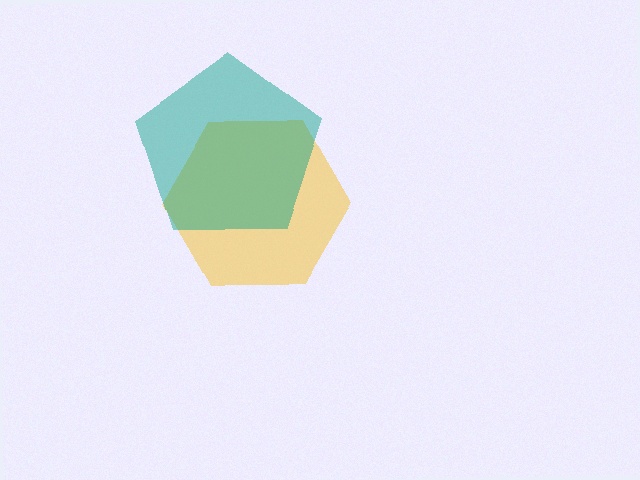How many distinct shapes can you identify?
There are 2 distinct shapes: a yellow hexagon, a teal pentagon.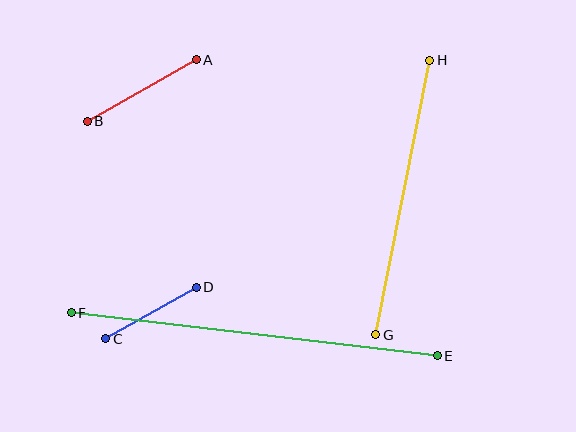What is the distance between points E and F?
The distance is approximately 368 pixels.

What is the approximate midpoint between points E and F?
The midpoint is at approximately (254, 334) pixels.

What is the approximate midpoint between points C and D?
The midpoint is at approximately (151, 313) pixels.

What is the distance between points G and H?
The distance is approximately 280 pixels.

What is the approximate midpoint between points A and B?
The midpoint is at approximately (142, 91) pixels.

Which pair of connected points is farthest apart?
Points E and F are farthest apart.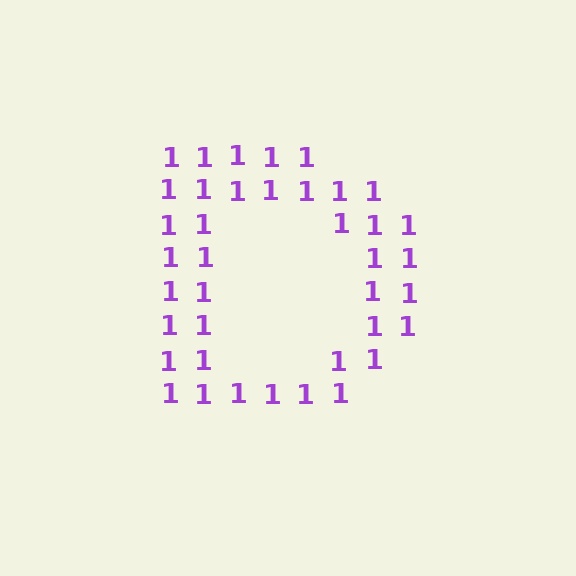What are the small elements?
The small elements are digit 1's.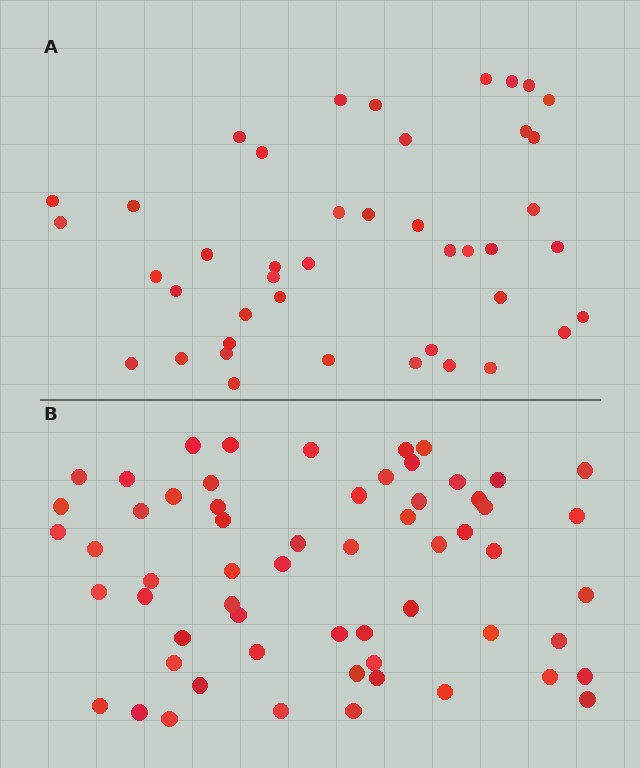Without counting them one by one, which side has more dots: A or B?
Region B (the bottom region) has more dots.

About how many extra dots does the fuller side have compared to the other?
Region B has approximately 15 more dots than region A.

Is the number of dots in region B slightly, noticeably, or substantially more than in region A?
Region B has noticeably more, but not dramatically so. The ratio is roughly 1.4 to 1.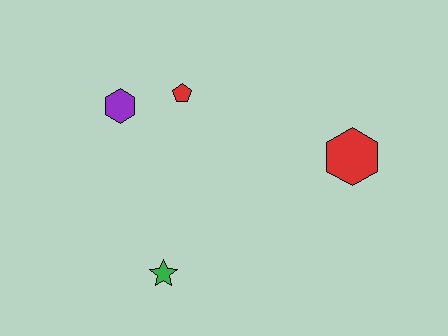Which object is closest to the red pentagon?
The purple hexagon is closest to the red pentagon.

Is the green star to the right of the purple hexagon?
Yes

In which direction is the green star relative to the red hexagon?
The green star is to the left of the red hexagon.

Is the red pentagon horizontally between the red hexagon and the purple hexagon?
Yes